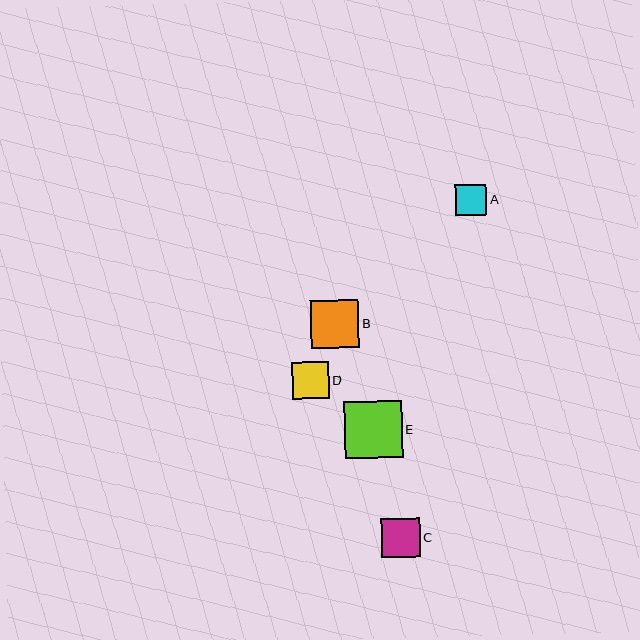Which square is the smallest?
Square A is the smallest with a size of approximately 31 pixels.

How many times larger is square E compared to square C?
Square E is approximately 1.5 times the size of square C.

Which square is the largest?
Square E is the largest with a size of approximately 57 pixels.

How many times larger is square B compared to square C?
Square B is approximately 1.2 times the size of square C.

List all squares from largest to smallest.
From largest to smallest: E, B, C, D, A.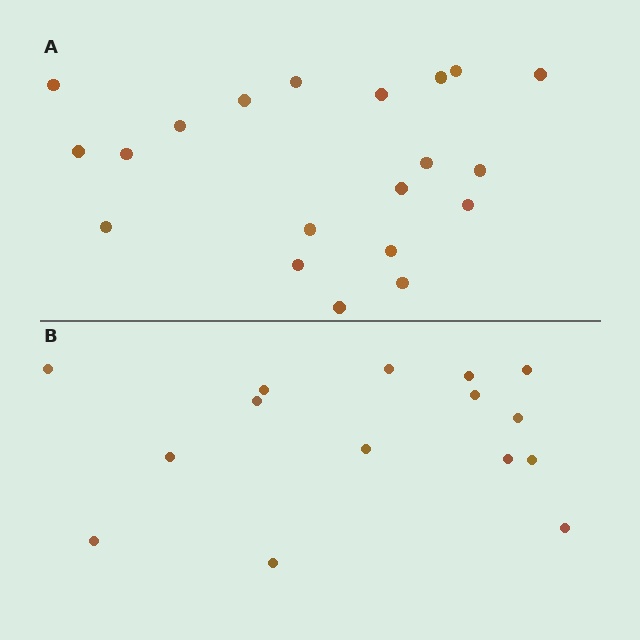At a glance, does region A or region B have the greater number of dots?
Region A (the top region) has more dots.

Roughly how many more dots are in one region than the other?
Region A has about 5 more dots than region B.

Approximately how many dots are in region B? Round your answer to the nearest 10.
About 20 dots. (The exact count is 15, which rounds to 20.)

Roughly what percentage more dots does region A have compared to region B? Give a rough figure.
About 35% more.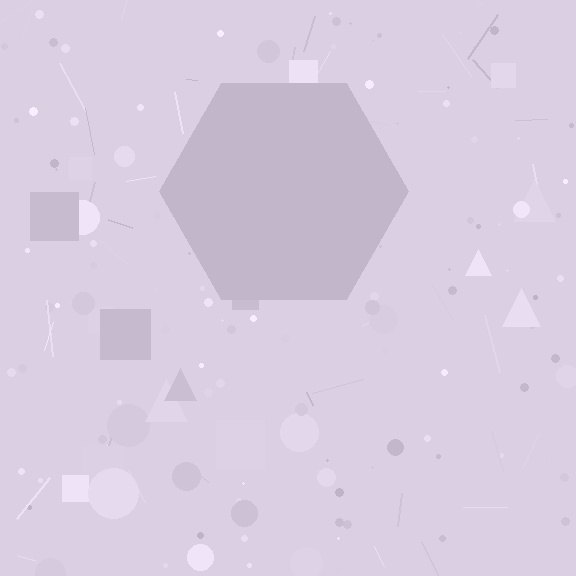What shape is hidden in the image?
A hexagon is hidden in the image.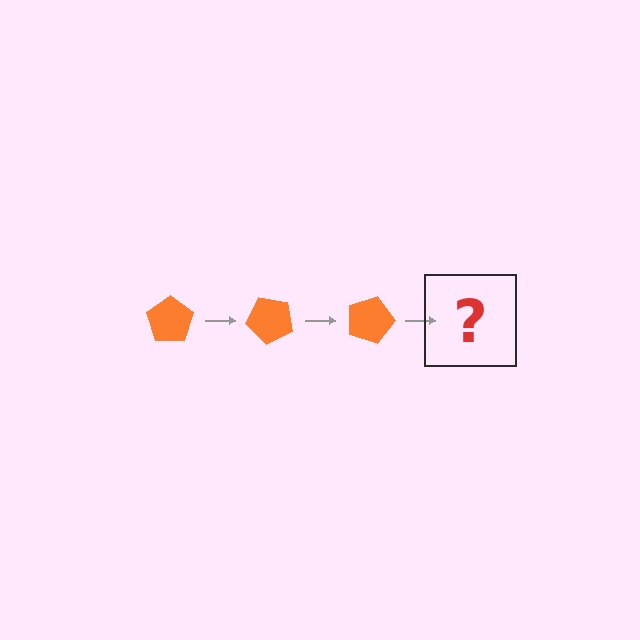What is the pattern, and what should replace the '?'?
The pattern is that the pentagon rotates 45 degrees each step. The '?' should be an orange pentagon rotated 135 degrees.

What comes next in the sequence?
The next element should be an orange pentagon rotated 135 degrees.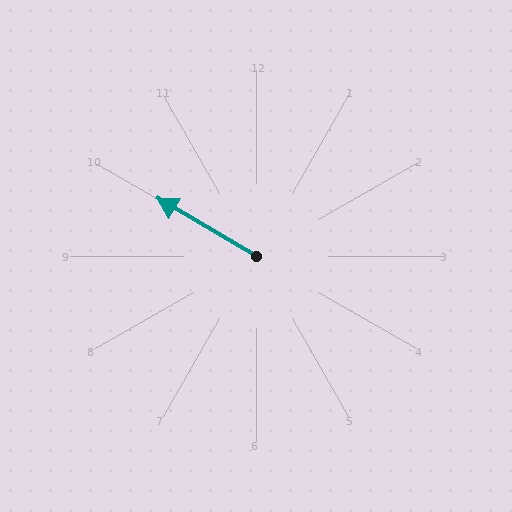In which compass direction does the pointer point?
Northwest.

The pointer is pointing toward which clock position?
Roughly 10 o'clock.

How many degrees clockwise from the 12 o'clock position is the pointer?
Approximately 300 degrees.